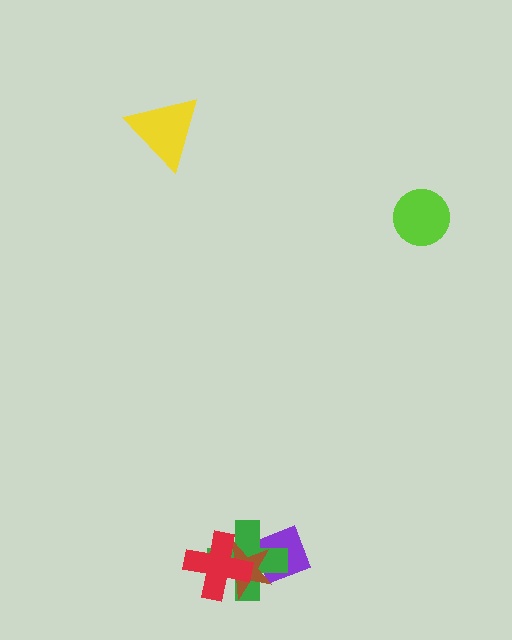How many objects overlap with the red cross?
2 objects overlap with the red cross.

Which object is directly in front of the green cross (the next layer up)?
The brown star is directly in front of the green cross.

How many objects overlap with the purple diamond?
2 objects overlap with the purple diamond.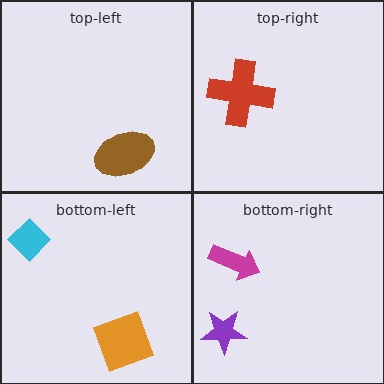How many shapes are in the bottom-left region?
2.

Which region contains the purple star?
The bottom-right region.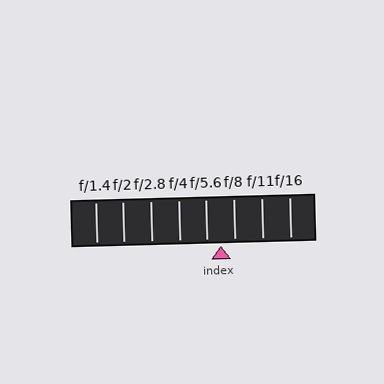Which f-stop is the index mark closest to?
The index mark is closest to f/5.6.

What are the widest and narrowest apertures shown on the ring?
The widest aperture shown is f/1.4 and the narrowest is f/16.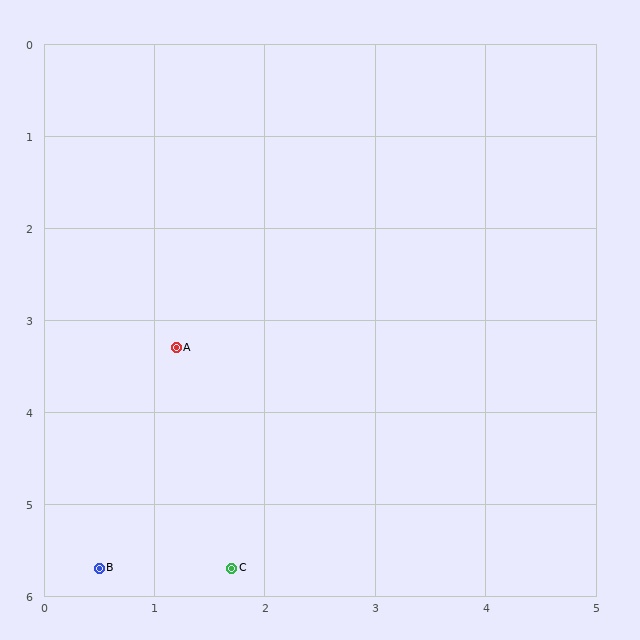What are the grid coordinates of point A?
Point A is at approximately (1.2, 3.3).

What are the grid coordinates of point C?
Point C is at approximately (1.7, 5.7).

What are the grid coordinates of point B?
Point B is at approximately (0.5, 5.7).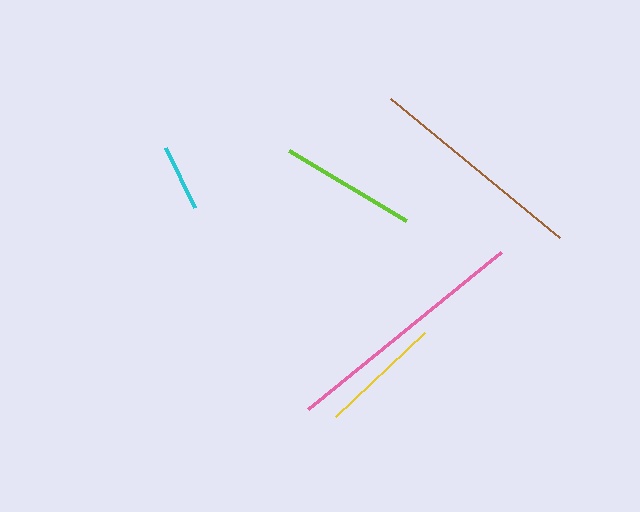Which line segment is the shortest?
The cyan line is the shortest at approximately 66 pixels.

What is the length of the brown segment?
The brown segment is approximately 218 pixels long.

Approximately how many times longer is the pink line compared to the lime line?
The pink line is approximately 1.8 times the length of the lime line.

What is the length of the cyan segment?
The cyan segment is approximately 66 pixels long.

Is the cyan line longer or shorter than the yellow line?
The yellow line is longer than the cyan line.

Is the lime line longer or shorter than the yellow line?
The lime line is longer than the yellow line.